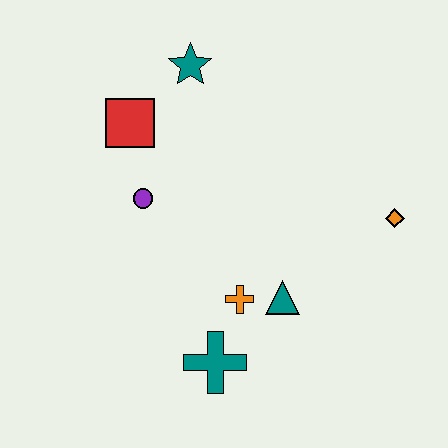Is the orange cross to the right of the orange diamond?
No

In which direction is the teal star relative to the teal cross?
The teal star is above the teal cross.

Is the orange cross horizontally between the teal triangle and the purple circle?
Yes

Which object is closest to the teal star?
The red square is closest to the teal star.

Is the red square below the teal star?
Yes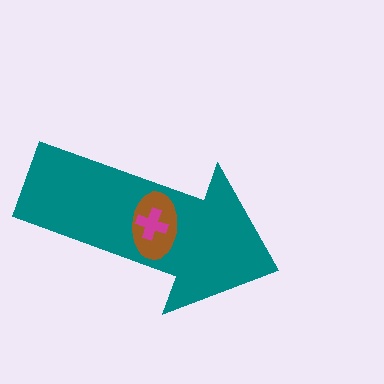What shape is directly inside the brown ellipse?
The magenta cross.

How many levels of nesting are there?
3.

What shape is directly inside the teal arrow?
The brown ellipse.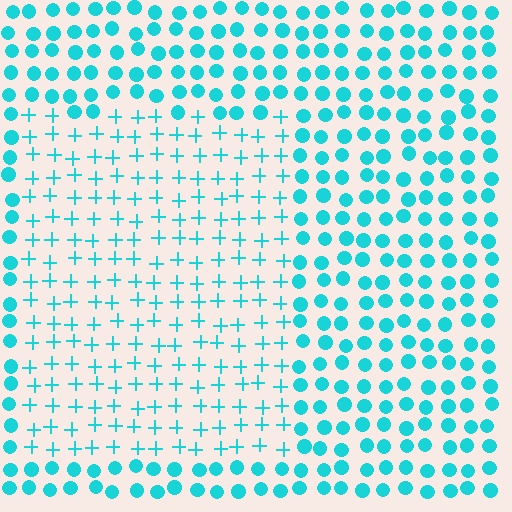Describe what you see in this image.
The image is filled with small cyan elements arranged in a uniform grid. A rectangle-shaped region contains plus signs, while the surrounding area contains circles. The boundary is defined purely by the change in element shape.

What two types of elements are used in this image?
The image uses plus signs inside the rectangle region and circles outside it.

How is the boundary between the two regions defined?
The boundary is defined by a change in element shape: plus signs inside vs. circles outside. All elements share the same color and spacing.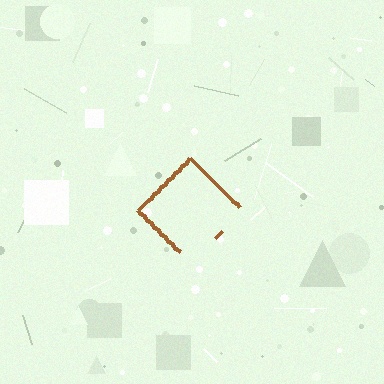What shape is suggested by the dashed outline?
The dashed outline suggests a diamond.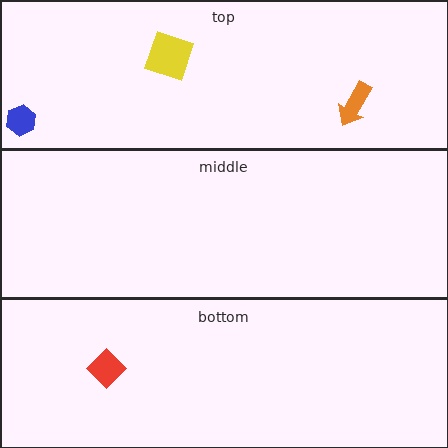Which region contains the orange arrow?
The top region.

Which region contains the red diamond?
The bottom region.